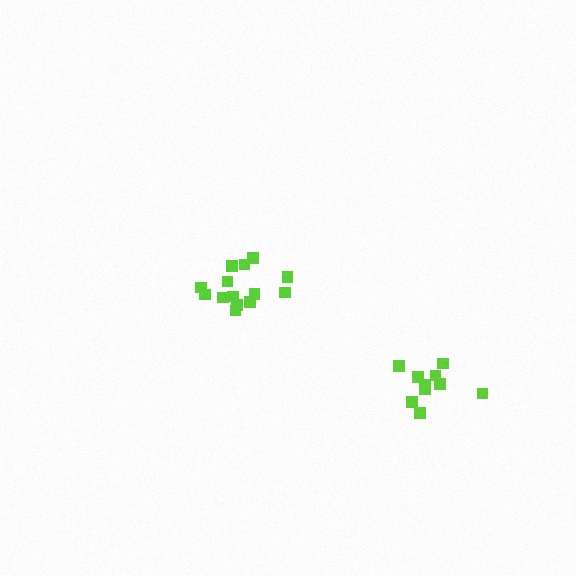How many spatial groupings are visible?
There are 2 spatial groupings.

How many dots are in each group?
Group 1: 14 dots, Group 2: 10 dots (24 total).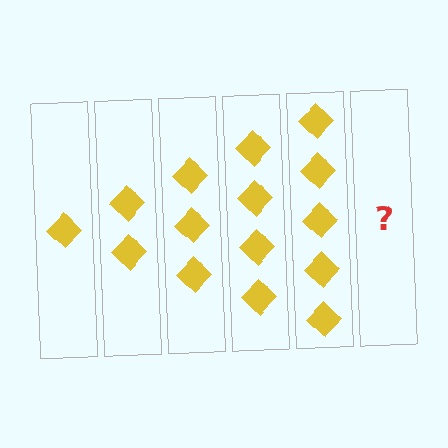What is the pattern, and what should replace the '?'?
The pattern is that each step adds one more diamond. The '?' should be 6 diamonds.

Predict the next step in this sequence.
The next step is 6 diamonds.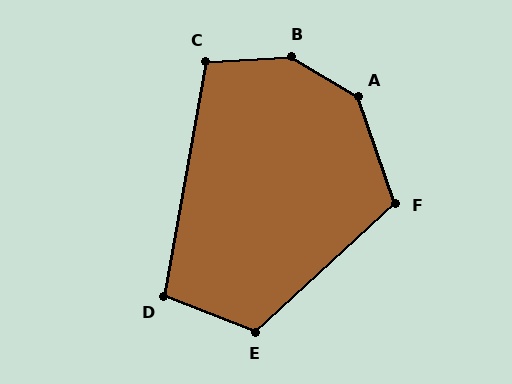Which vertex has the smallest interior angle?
D, at approximately 101 degrees.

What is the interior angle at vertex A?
Approximately 140 degrees (obtuse).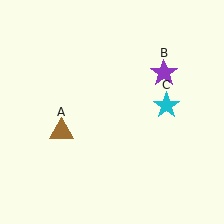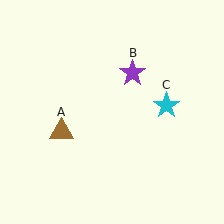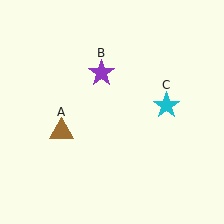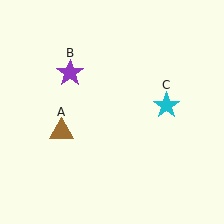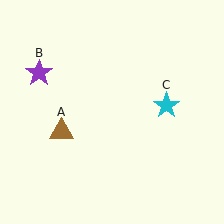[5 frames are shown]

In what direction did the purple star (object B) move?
The purple star (object B) moved left.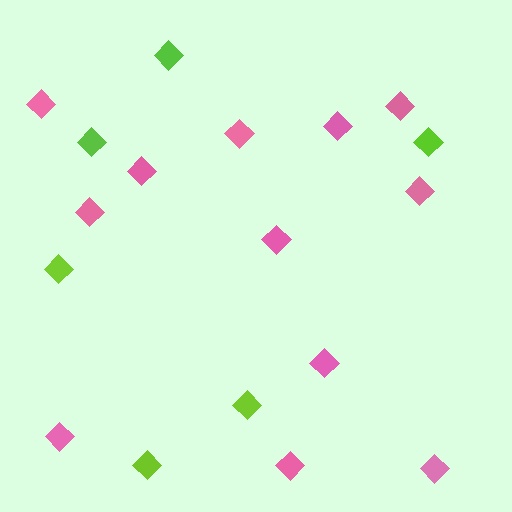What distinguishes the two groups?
There are 2 groups: one group of pink diamonds (12) and one group of lime diamonds (6).